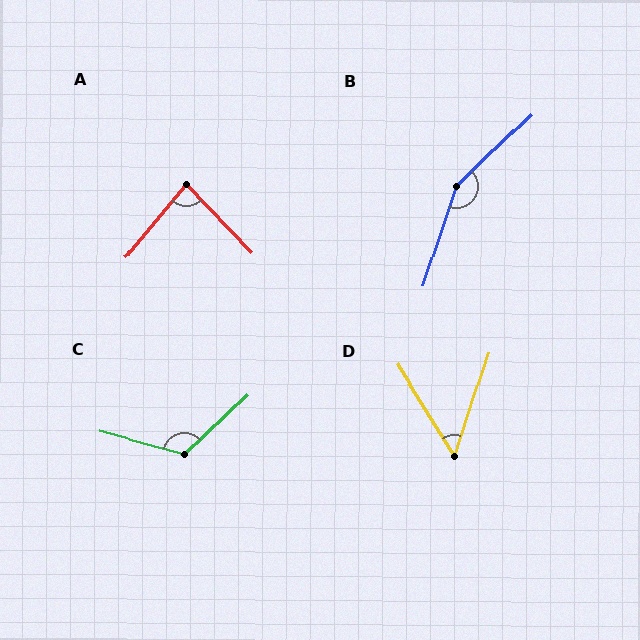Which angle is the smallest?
D, at approximately 50 degrees.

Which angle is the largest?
B, at approximately 153 degrees.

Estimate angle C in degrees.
Approximately 122 degrees.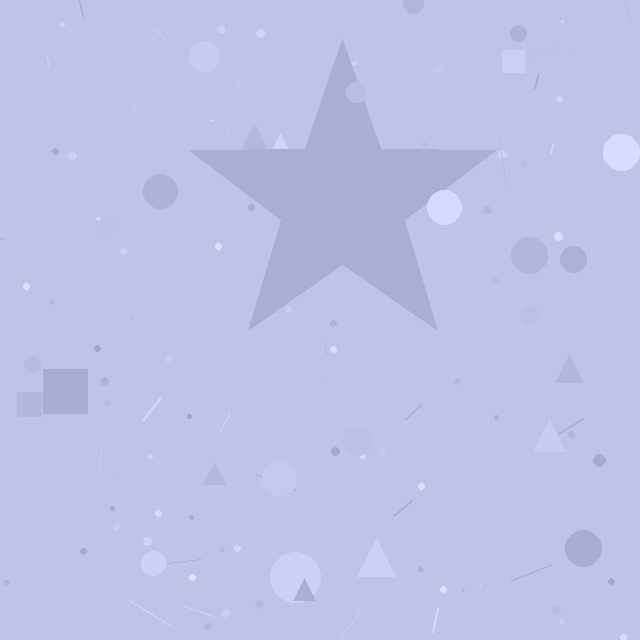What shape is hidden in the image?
A star is hidden in the image.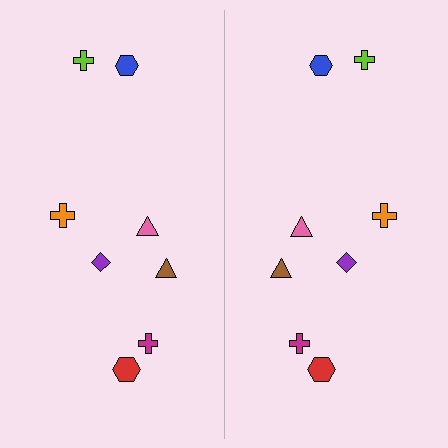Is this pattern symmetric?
Yes, this pattern has bilateral (reflection) symmetry.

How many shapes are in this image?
There are 16 shapes in this image.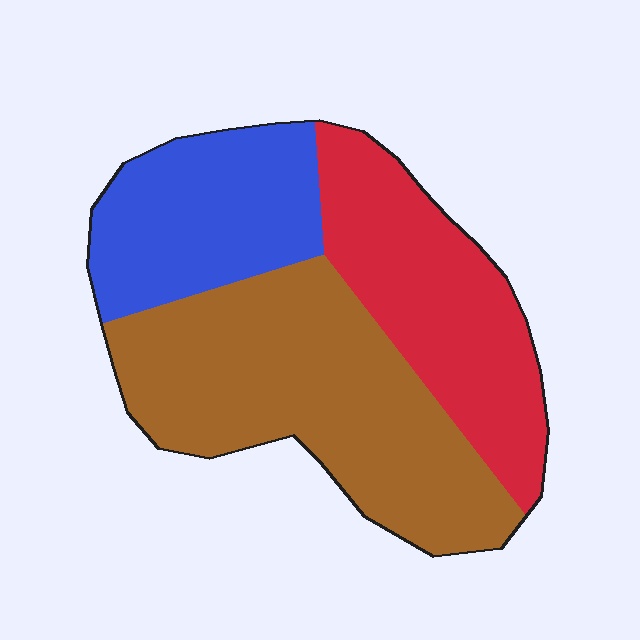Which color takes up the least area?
Blue, at roughly 25%.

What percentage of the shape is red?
Red covers around 30% of the shape.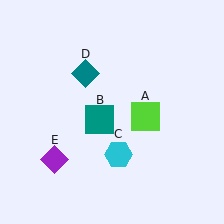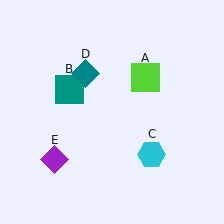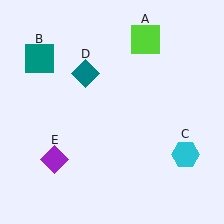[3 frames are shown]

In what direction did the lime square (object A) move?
The lime square (object A) moved up.